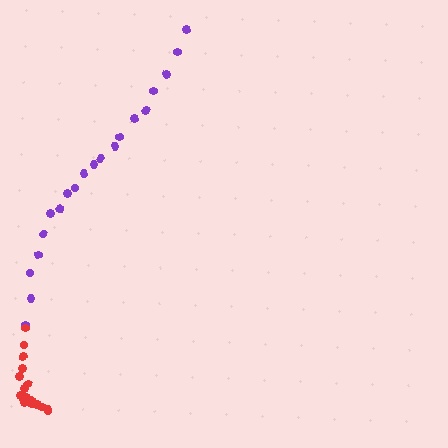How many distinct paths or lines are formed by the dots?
There are 2 distinct paths.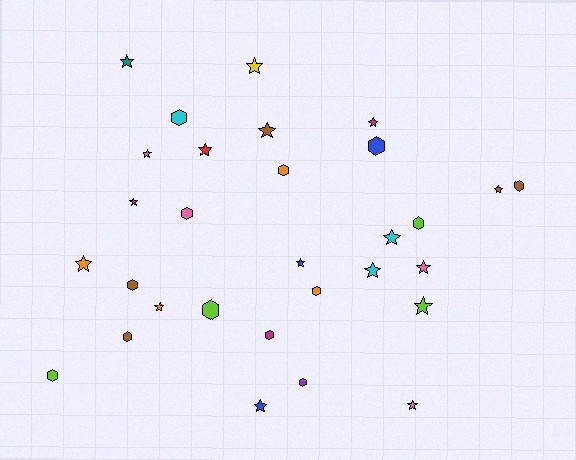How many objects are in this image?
There are 30 objects.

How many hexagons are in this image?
There are 13 hexagons.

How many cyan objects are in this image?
There are 3 cyan objects.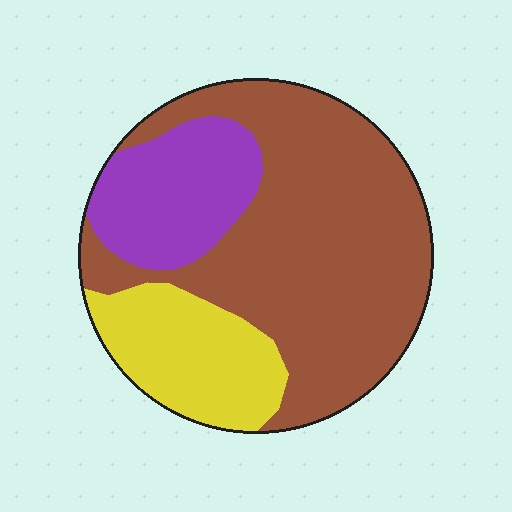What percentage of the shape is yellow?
Yellow takes up between a sixth and a third of the shape.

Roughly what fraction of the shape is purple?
Purple covers around 20% of the shape.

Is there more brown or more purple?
Brown.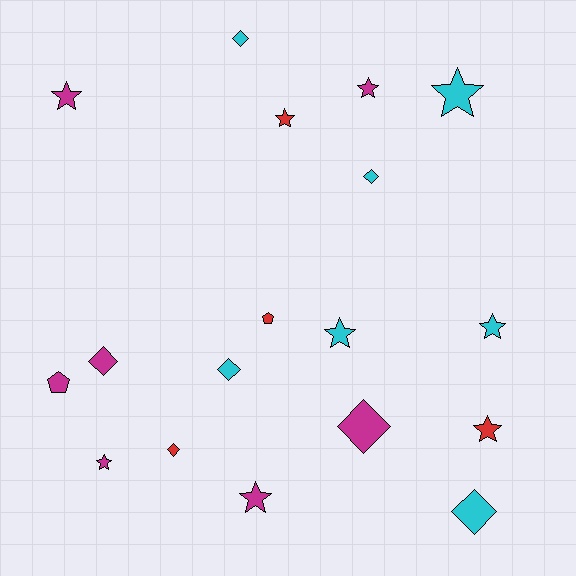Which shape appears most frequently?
Star, with 9 objects.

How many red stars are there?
There are 2 red stars.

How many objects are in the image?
There are 18 objects.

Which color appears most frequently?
Cyan, with 7 objects.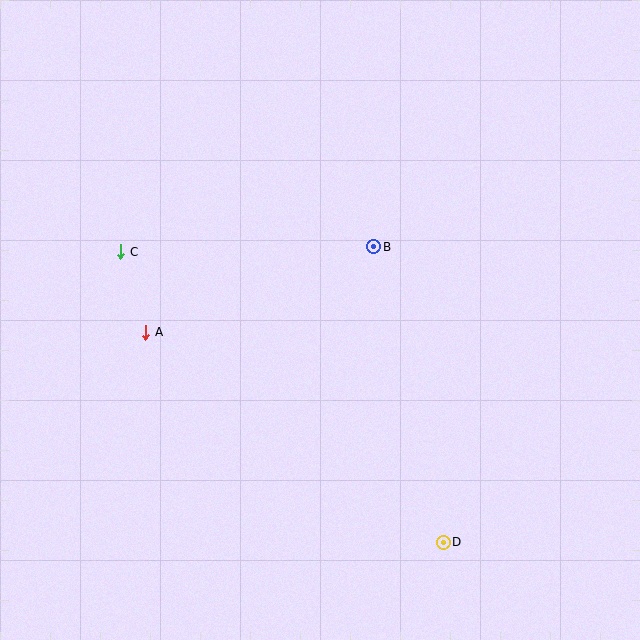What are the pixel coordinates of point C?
Point C is at (121, 252).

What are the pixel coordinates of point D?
Point D is at (443, 542).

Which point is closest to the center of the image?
Point B at (374, 247) is closest to the center.